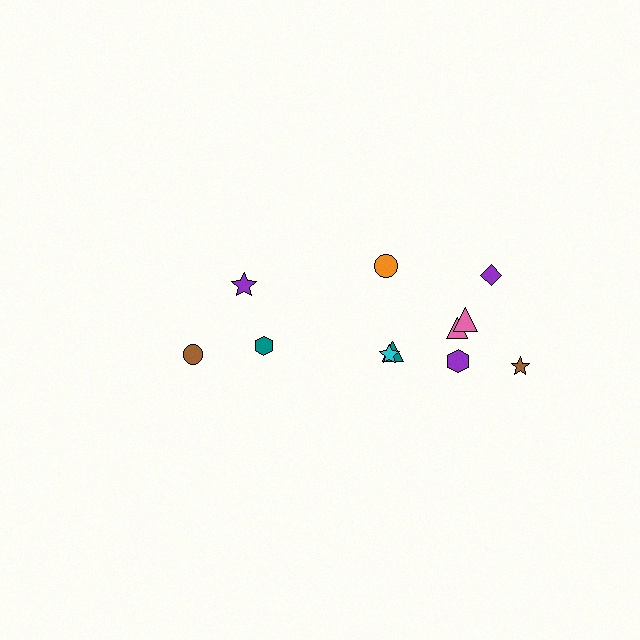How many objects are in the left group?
There are 3 objects.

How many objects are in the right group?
There are 8 objects.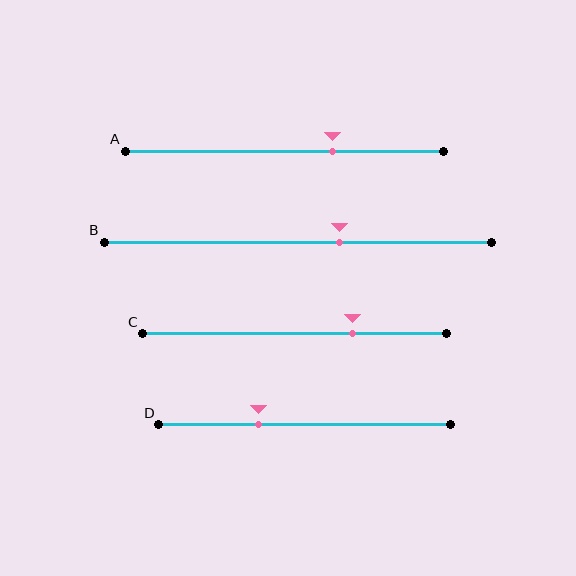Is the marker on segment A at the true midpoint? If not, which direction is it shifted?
No, the marker on segment A is shifted to the right by about 15% of the segment length.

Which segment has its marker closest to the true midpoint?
Segment B has its marker closest to the true midpoint.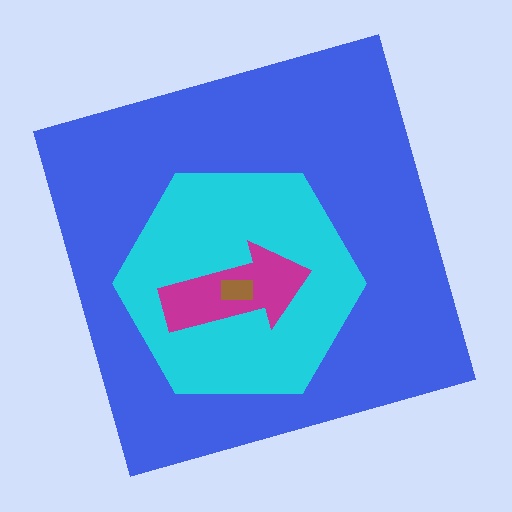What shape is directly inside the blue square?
The cyan hexagon.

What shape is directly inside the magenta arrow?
The brown rectangle.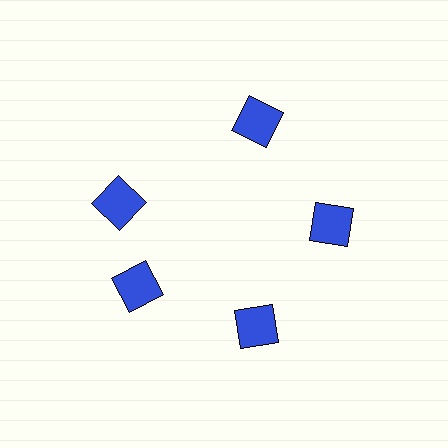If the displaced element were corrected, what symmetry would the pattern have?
It would have 5-fold rotational symmetry — the pattern would map onto itself every 72 degrees.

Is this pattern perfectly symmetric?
No. The 5 blue squares are arranged in a ring, but one element near the 10 o'clock position is rotated out of alignment along the ring, breaking the 5-fold rotational symmetry.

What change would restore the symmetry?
The symmetry would be restored by rotating it back into even spacing with its neighbors so that all 5 squares sit at equal angles and equal distance from the center.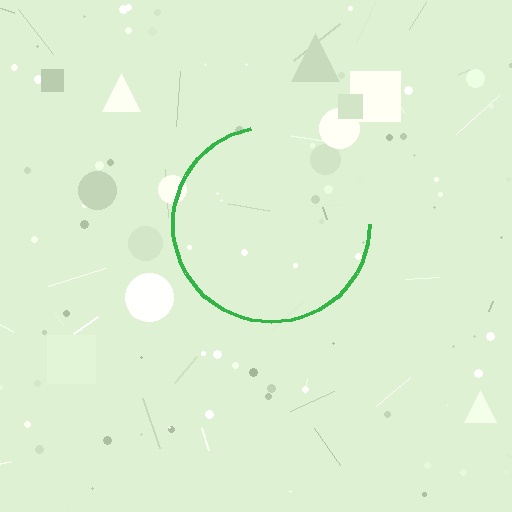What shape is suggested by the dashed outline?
The dashed outline suggests a circle.